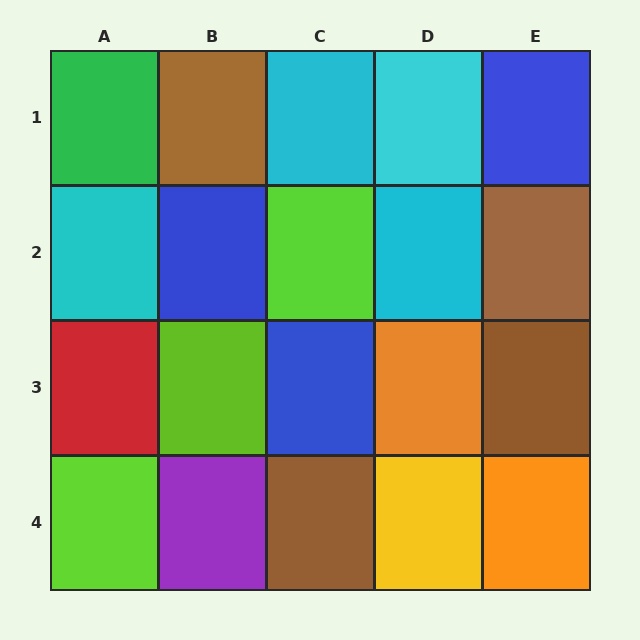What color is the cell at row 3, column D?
Orange.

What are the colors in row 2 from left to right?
Cyan, blue, lime, cyan, brown.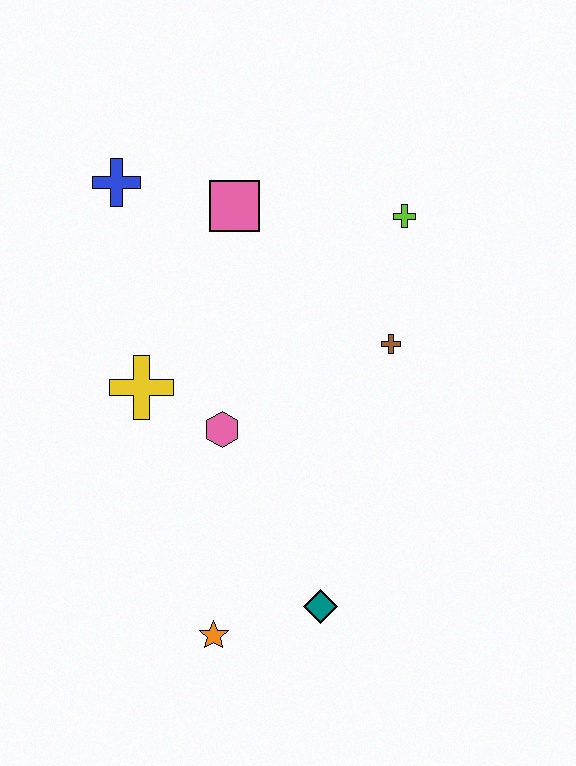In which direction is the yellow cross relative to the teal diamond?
The yellow cross is above the teal diamond.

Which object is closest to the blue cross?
The pink square is closest to the blue cross.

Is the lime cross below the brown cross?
No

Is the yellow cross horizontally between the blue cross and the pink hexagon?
Yes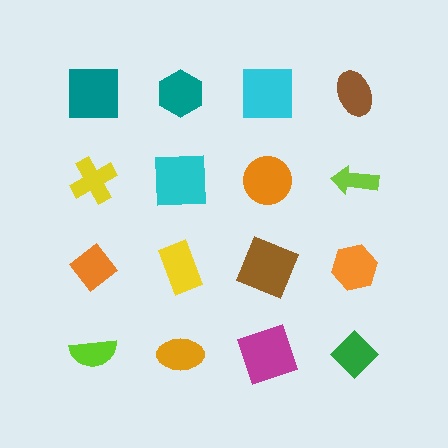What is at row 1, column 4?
A brown ellipse.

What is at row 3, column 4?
An orange hexagon.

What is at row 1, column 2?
A teal hexagon.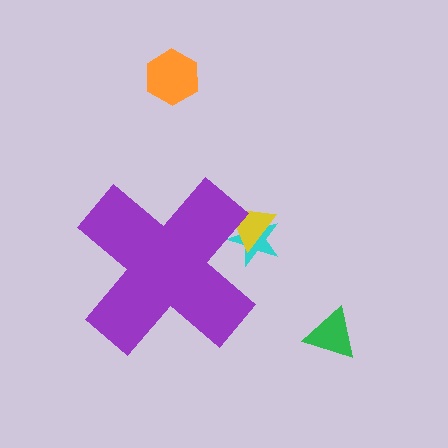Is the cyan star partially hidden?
Yes, the cyan star is partially hidden behind the purple cross.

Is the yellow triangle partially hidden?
Yes, the yellow triangle is partially hidden behind the purple cross.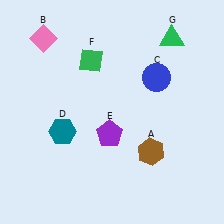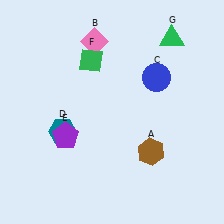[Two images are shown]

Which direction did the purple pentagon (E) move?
The purple pentagon (E) moved left.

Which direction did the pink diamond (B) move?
The pink diamond (B) moved right.